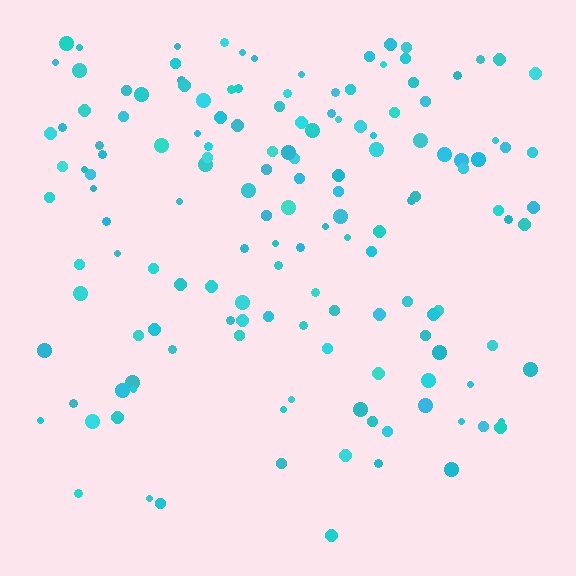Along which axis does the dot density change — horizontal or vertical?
Vertical.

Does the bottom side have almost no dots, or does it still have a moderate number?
Still a moderate number, just noticeably fewer than the top.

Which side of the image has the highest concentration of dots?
The top.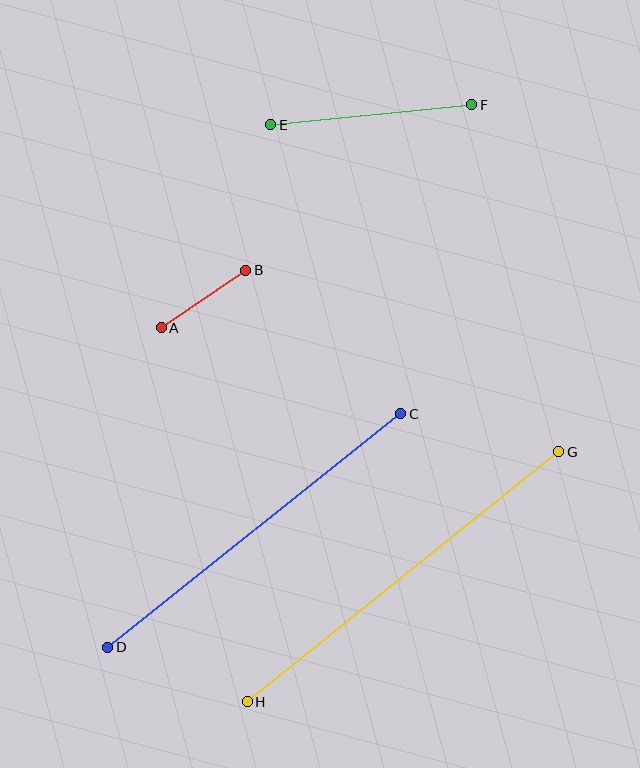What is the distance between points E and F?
The distance is approximately 202 pixels.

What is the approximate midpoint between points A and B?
The midpoint is at approximately (204, 299) pixels.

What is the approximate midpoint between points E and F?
The midpoint is at approximately (371, 115) pixels.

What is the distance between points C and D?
The distance is approximately 375 pixels.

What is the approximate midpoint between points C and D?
The midpoint is at approximately (254, 530) pixels.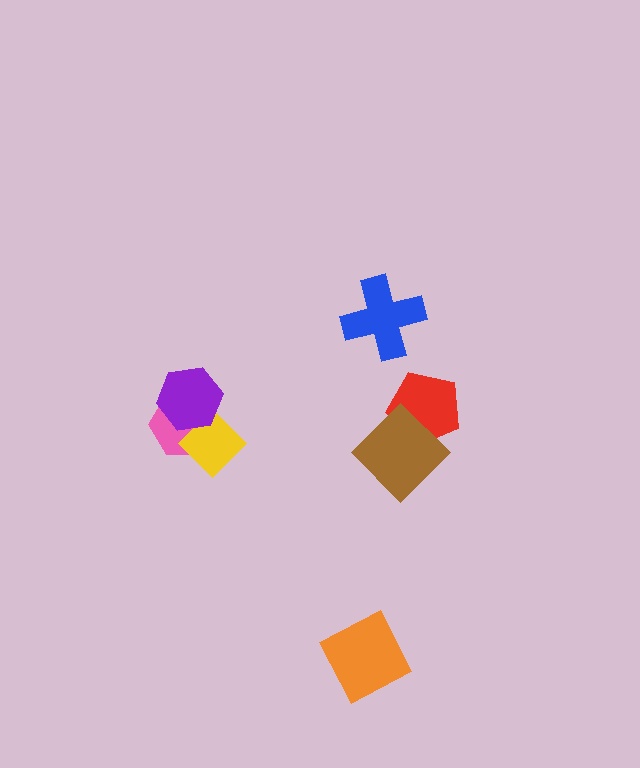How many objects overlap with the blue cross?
0 objects overlap with the blue cross.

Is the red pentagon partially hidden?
Yes, it is partially covered by another shape.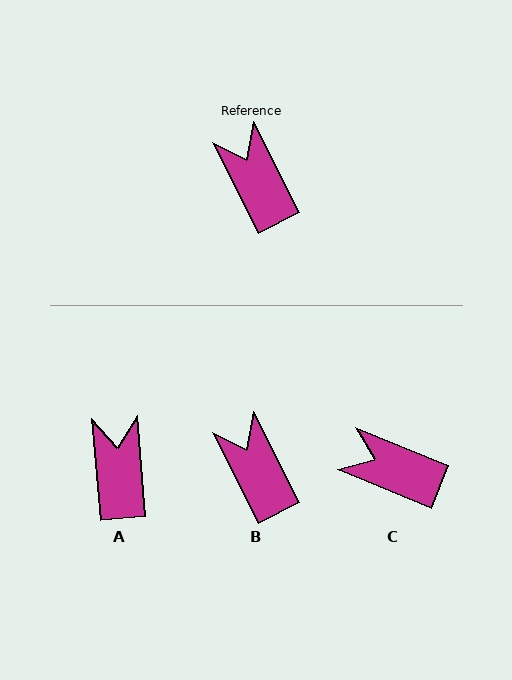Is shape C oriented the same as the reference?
No, it is off by about 41 degrees.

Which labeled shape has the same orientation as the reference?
B.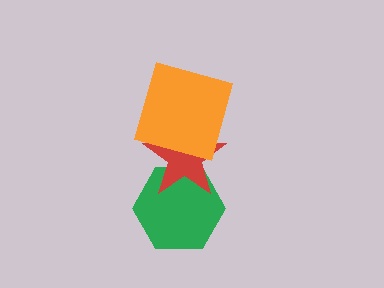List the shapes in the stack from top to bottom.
From top to bottom: the orange square, the red star, the green hexagon.